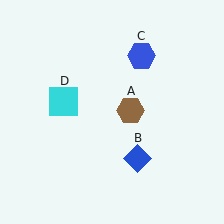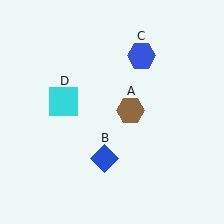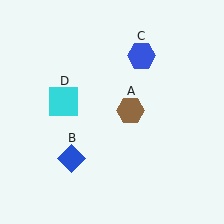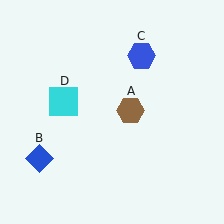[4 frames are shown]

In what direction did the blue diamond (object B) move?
The blue diamond (object B) moved left.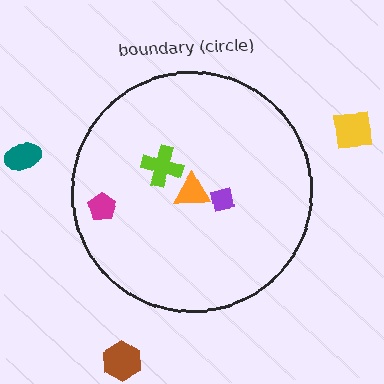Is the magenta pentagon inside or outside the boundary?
Inside.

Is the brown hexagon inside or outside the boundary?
Outside.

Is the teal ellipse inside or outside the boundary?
Outside.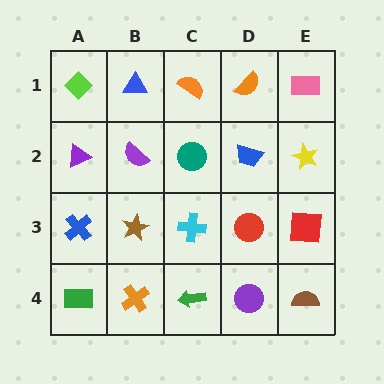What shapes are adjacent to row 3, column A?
A purple triangle (row 2, column A), a green rectangle (row 4, column A), a brown star (row 3, column B).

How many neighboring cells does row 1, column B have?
3.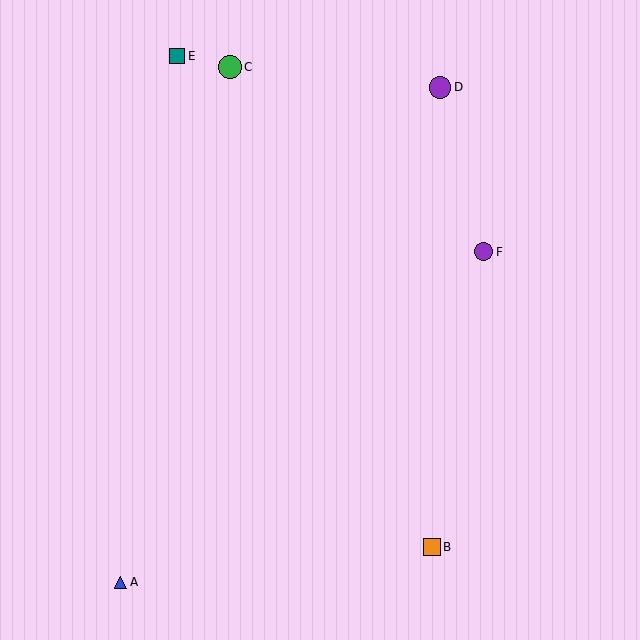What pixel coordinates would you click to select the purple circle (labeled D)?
Click at (440, 87) to select the purple circle D.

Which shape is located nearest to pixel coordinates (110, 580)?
The blue triangle (labeled A) at (121, 582) is nearest to that location.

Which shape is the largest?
The green circle (labeled C) is the largest.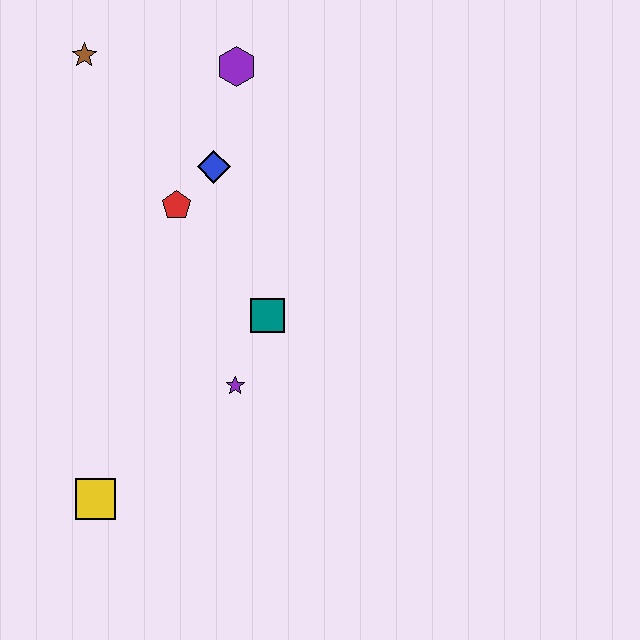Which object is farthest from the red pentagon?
The yellow square is farthest from the red pentagon.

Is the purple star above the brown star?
No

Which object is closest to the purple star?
The teal square is closest to the purple star.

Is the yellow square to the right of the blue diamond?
No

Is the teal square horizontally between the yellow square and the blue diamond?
No